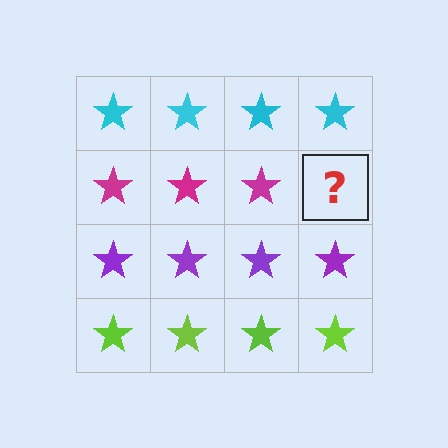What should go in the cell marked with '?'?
The missing cell should contain a magenta star.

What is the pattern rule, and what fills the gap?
The rule is that each row has a consistent color. The gap should be filled with a magenta star.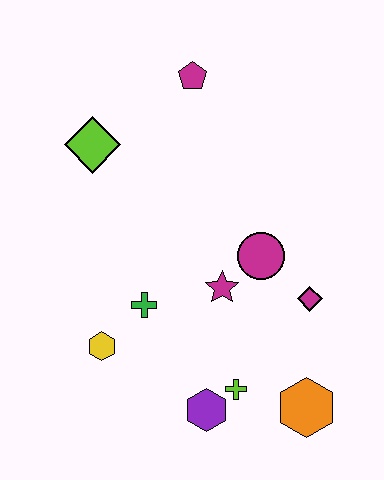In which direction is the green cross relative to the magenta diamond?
The green cross is to the left of the magenta diamond.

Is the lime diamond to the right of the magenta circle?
No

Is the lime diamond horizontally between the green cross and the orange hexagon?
No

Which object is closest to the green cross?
The yellow hexagon is closest to the green cross.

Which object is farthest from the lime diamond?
The orange hexagon is farthest from the lime diamond.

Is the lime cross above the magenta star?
No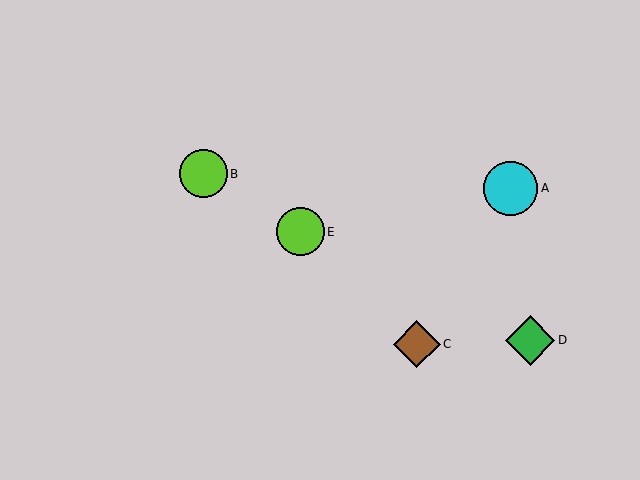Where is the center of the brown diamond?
The center of the brown diamond is at (417, 344).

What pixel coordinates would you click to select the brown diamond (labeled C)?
Click at (417, 344) to select the brown diamond C.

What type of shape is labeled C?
Shape C is a brown diamond.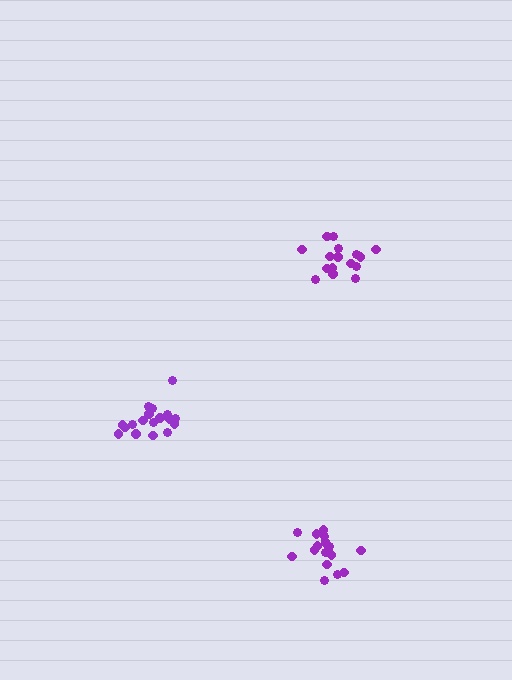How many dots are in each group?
Group 1: 16 dots, Group 2: 18 dots, Group 3: 17 dots (51 total).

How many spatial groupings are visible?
There are 3 spatial groupings.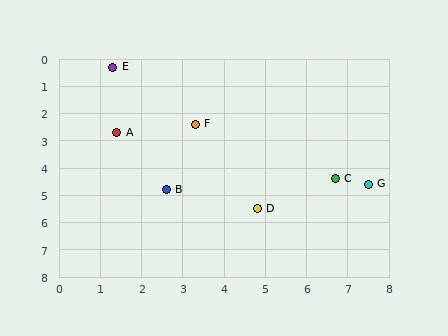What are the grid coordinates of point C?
Point C is at approximately (6.7, 4.4).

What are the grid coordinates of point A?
Point A is at approximately (1.4, 2.7).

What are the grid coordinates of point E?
Point E is at approximately (1.3, 0.3).